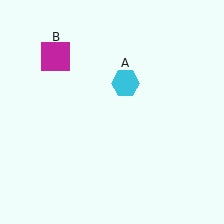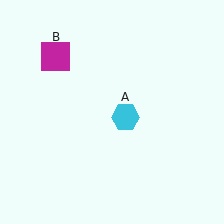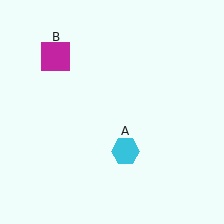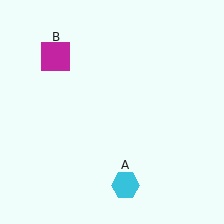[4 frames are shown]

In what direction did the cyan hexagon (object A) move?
The cyan hexagon (object A) moved down.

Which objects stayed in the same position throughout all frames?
Magenta square (object B) remained stationary.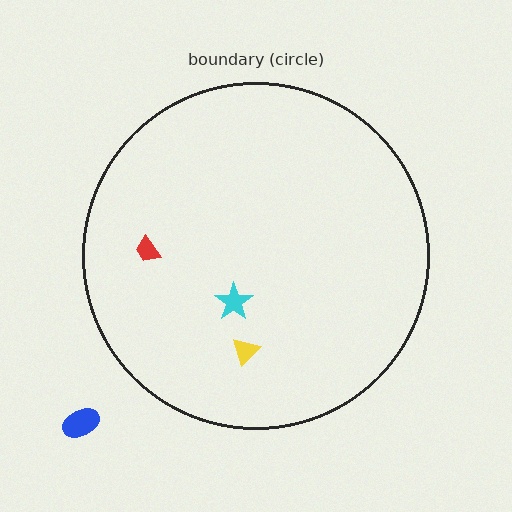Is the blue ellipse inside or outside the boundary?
Outside.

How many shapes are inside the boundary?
3 inside, 1 outside.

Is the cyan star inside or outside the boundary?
Inside.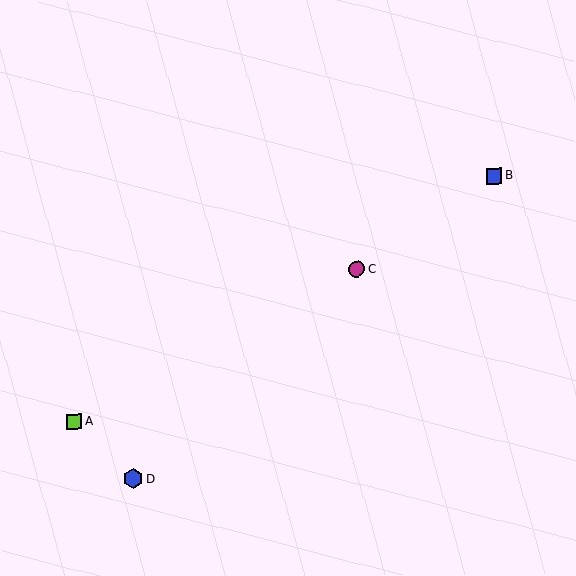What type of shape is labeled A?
Shape A is a lime square.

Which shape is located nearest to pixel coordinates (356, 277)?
The magenta circle (labeled C) at (356, 269) is nearest to that location.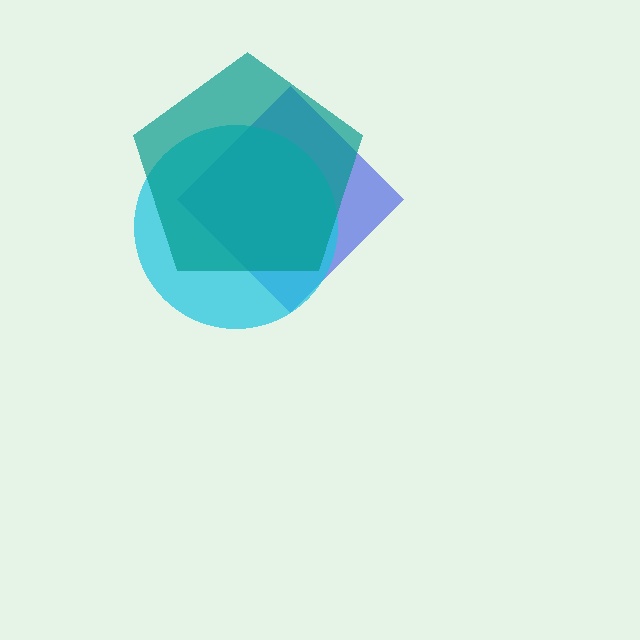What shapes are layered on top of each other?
The layered shapes are: a blue diamond, a cyan circle, a teal pentagon.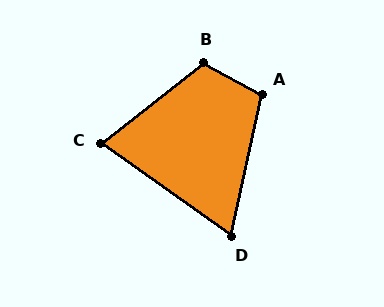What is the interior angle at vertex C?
Approximately 74 degrees (acute).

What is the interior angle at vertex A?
Approximately 106 degrees (obtuse).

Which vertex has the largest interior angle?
B, at approximately 113 degrees.